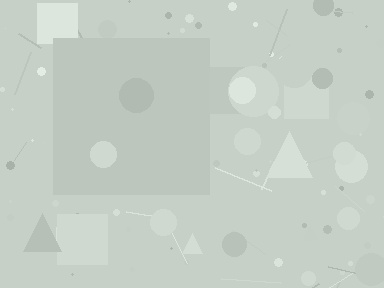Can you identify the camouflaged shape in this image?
The camouflaged shape is a square.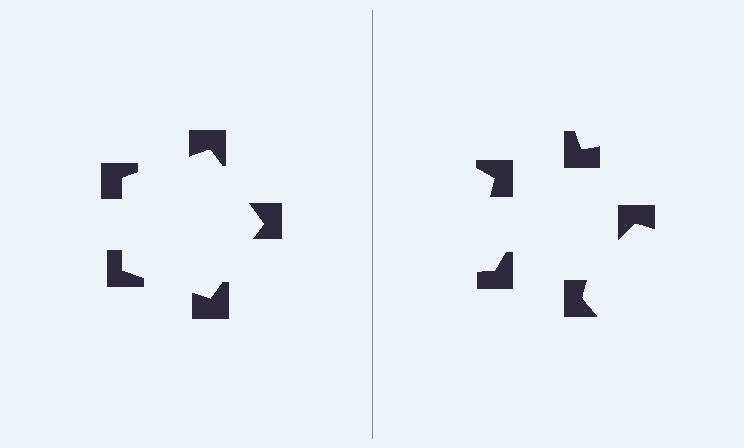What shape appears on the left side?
An illusory pentagon.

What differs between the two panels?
The notched squares are positioned identically on both sides; only the wedge orientations differ. On the left they align to a pentagon; on the right they are misaligned.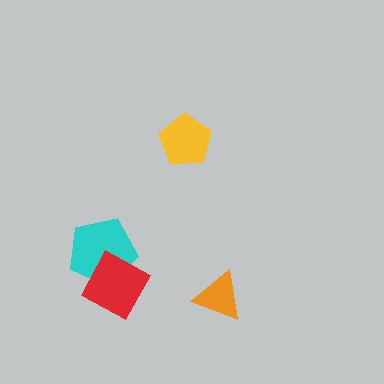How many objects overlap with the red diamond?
1 object overlaps with the red diamond.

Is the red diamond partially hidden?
No, no other shape covers it.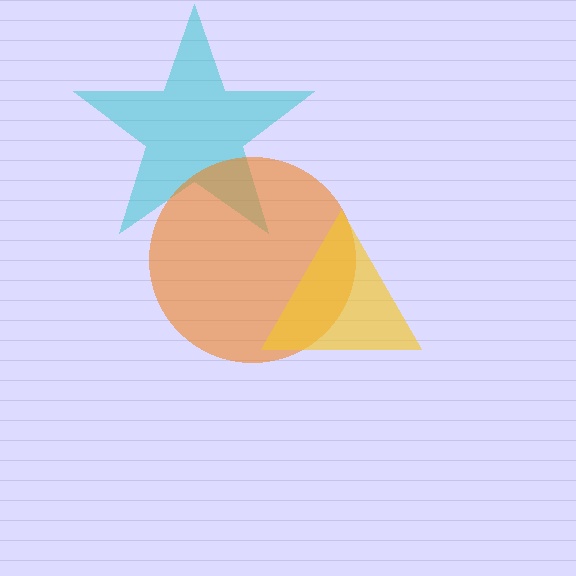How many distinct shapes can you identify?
There are 3 distinct shapes: a cyan star, an orange circle, a yellow triangle.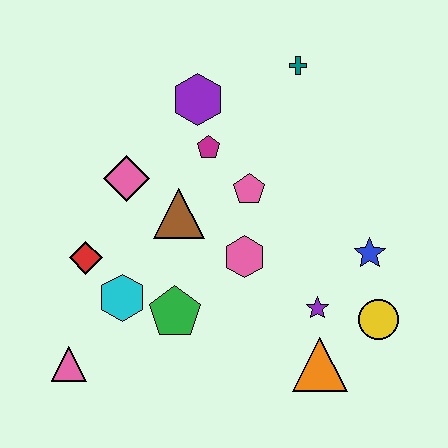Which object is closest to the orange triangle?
The purple star is closest to the orange triangle.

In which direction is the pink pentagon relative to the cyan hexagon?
The pink pentagon is to the right of the cyan hexagon.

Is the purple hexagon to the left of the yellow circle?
Yes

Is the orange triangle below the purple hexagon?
Yes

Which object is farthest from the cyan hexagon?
The teal cross is farthest from the cyan hexagon.